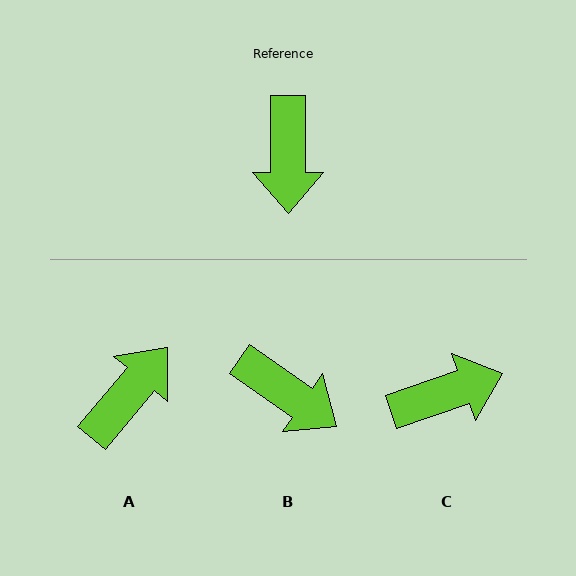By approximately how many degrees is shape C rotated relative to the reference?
Approximately 109 degrees counter-clockwise.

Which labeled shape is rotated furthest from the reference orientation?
A, about 140 degrees away.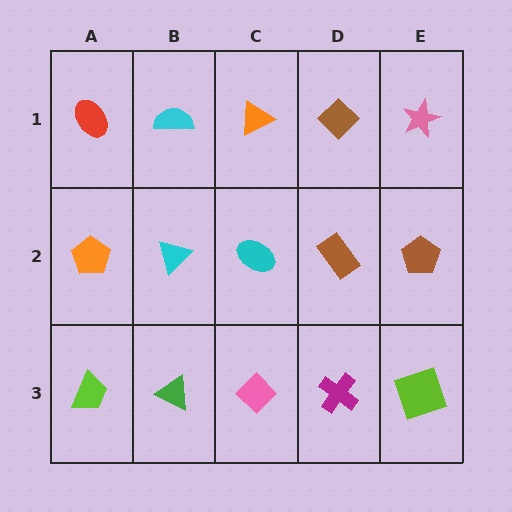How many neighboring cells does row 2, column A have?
3.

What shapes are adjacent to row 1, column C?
A cyan ellipse (row 2, column C), a cyan semicircle (row 1, column B), a brown diamond (row 1, column D).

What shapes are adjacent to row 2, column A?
A red ellipse (row 1, column A), a lime trapezoid (row 3, column A), a cyan triangle (row 2, column B).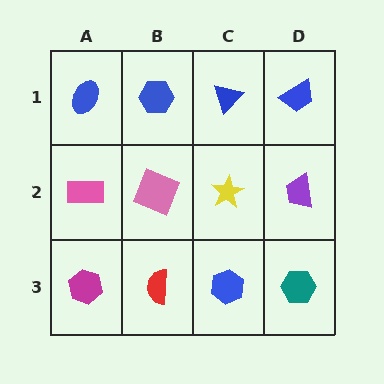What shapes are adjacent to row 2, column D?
A blue trapezoid (row 1, column D), a teal hexagon (row 3, column D), a yellow star (row 2, column C).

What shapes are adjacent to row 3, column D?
A purple trapezoid (row 2, column D), a blue hexagon (row 3, column C).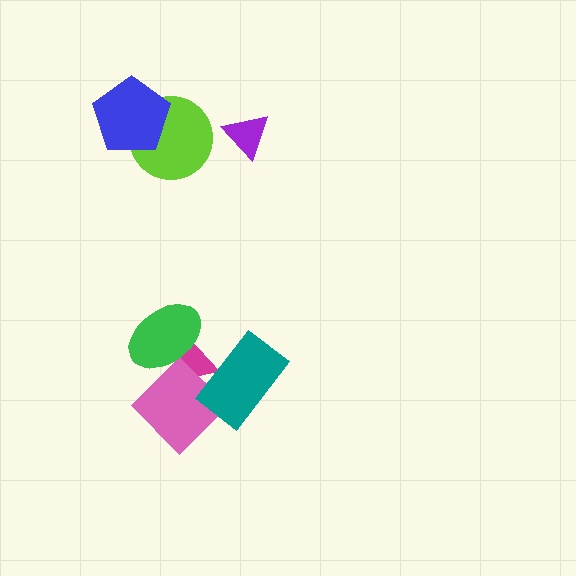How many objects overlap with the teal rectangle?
2 objects overlap with the teal rectangle.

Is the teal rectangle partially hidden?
No, no other shape covers it.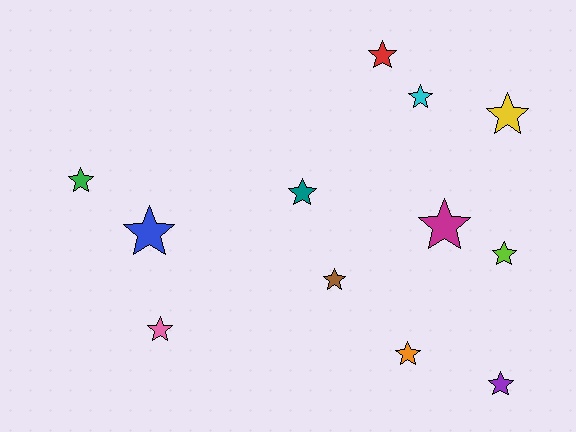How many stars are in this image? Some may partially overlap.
There are 12 stars.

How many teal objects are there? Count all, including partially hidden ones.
There is 1 teal object.